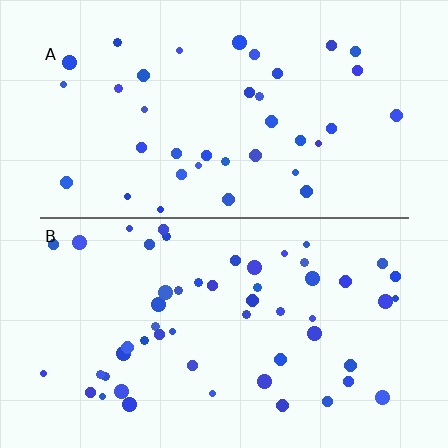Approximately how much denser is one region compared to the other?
Approximately 1.4× — region B over region A.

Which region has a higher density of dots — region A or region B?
B (the bottom).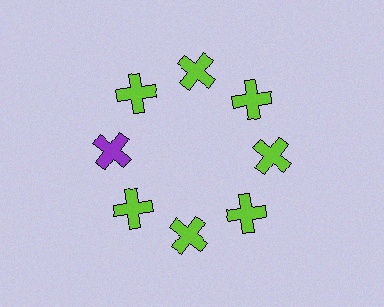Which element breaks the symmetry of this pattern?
The purple cross at roughly the 9 o'clock position breaks the symmetry. All other shapes are lime crosses.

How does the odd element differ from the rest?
It has a different color: purple instead of lime.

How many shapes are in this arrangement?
There are 8 shapes arranged in a ring pattern.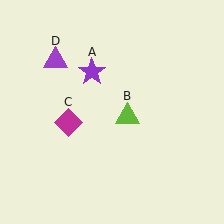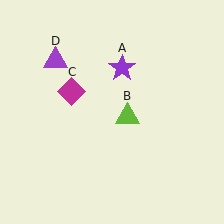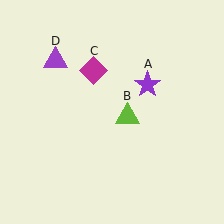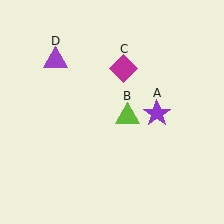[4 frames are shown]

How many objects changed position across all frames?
2 objects changed position: purple star (object A), magenta diamond (object C).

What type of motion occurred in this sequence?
The purple star (object A), magenta diamond (object C) rotated clockwise around the center of the scene.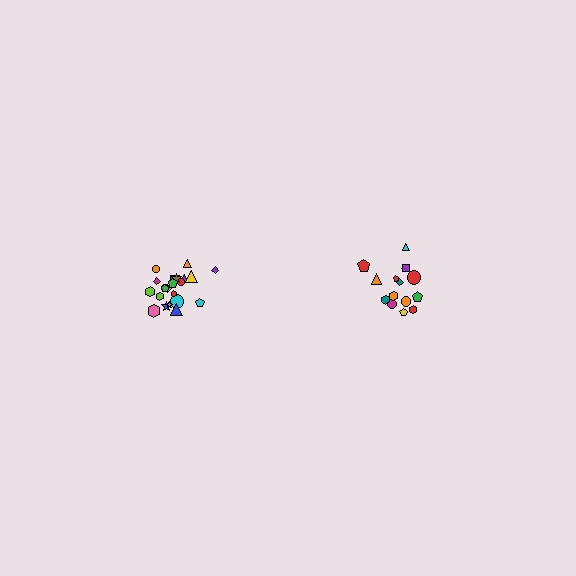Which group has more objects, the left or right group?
The left group.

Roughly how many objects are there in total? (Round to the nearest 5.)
Roughly 35 objects in total.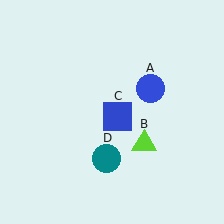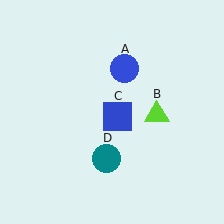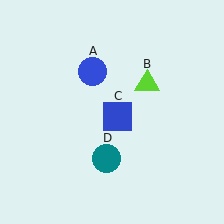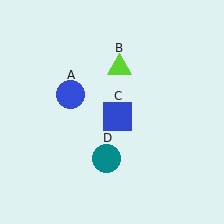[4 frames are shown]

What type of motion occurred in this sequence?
The blue circle (object A), lime triangle (object B) rotated counterclockwise around the center of the scene.